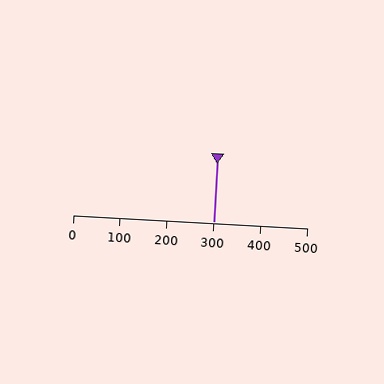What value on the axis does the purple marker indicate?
The marker indicates approximately 300.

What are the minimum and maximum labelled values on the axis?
The axis runs from 0 to 500.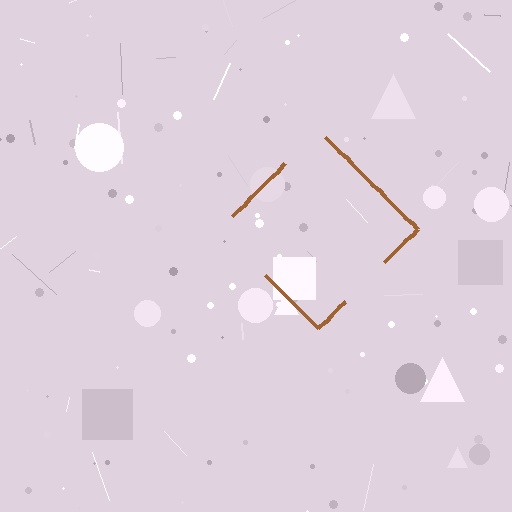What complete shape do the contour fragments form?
The contour fragments form a diamond.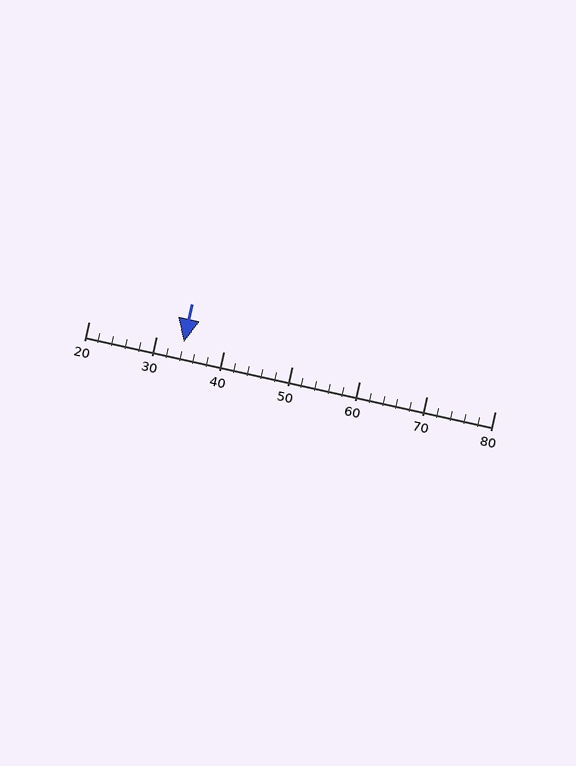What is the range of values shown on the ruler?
The ruler shows values from 20 to 80.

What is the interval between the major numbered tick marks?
The major tick marks are spaced 10 units apart.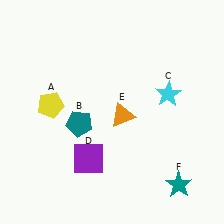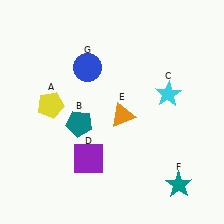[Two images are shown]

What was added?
A blue circle (G) was added in Image 2.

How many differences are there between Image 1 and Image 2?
There is 1 difference between the two images.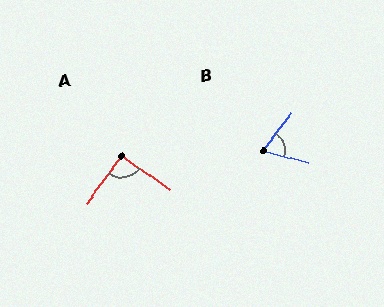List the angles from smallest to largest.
B (67°), A (92°).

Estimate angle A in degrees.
Approximately 92 degrees.